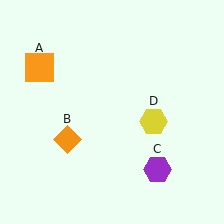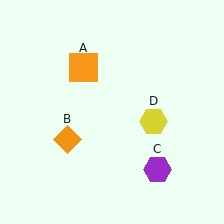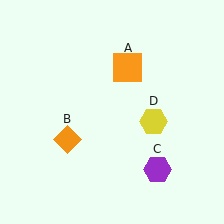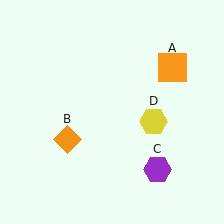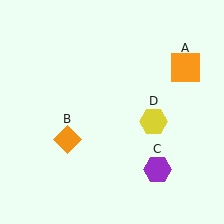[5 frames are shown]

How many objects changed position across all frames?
1 object changed position: orange square (object A).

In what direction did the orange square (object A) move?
The orange square (object A) moved right.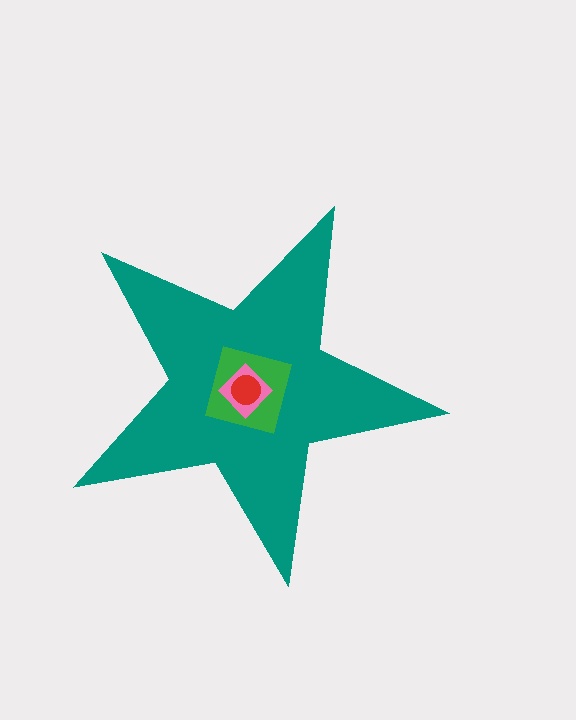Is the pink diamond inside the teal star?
Yes.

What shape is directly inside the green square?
The pink diamond.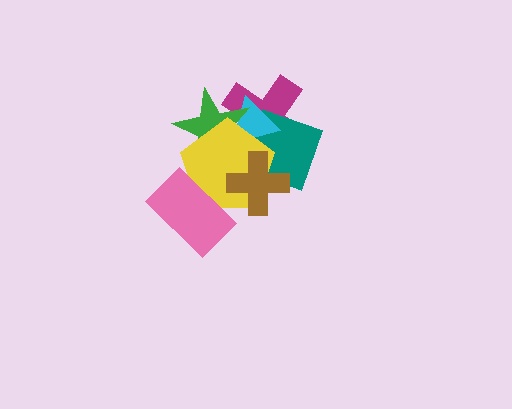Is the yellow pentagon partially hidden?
Yes, it is partially covered by another shape.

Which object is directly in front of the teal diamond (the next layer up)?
The cyan triangle is directly in front of the teal diamond.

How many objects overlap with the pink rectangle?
1 object overlaps with the pink rectangle.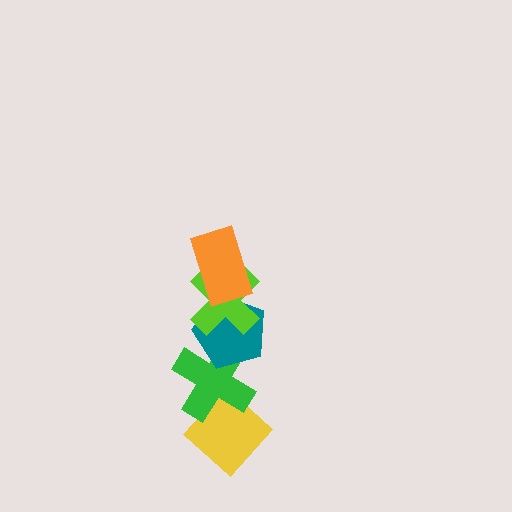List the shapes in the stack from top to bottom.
From top to bottom: the orange rectangle, the lime cross, the teal pentagon, the green cross, the yellow diamond.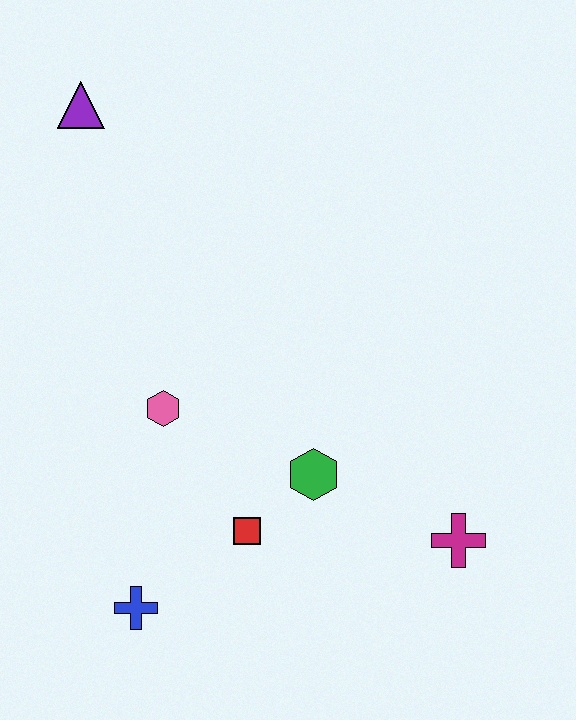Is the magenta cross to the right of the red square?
Yes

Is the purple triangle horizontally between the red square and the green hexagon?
No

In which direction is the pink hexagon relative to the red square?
The pink hexagon is above the red square.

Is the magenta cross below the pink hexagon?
Yes